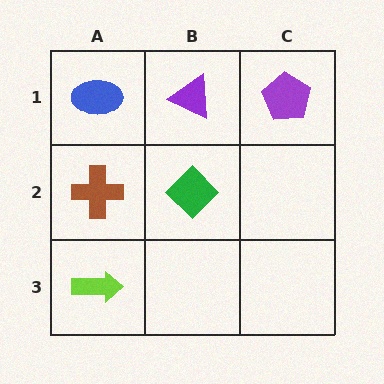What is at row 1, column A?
A blue ellipse.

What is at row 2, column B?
A green diamond.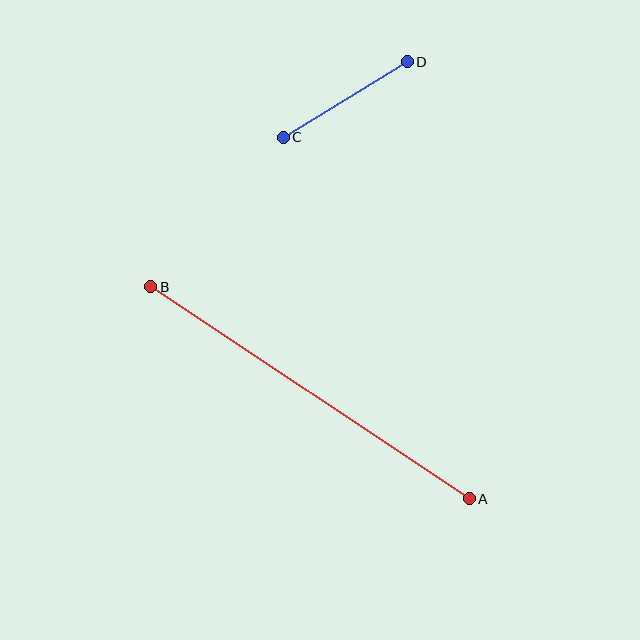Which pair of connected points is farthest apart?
Points A and B are farthest apart.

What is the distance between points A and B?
The distance is approximately 382 pixels.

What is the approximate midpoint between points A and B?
The midpoint is at approximately (310, 393) pixels.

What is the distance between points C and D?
The distance is approximately 145 pixels.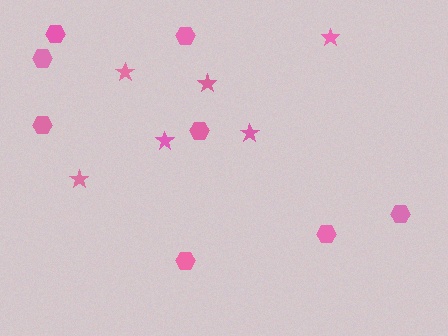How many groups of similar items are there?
There are 2 groups: one group of stars (6) and one group of hexagons (8).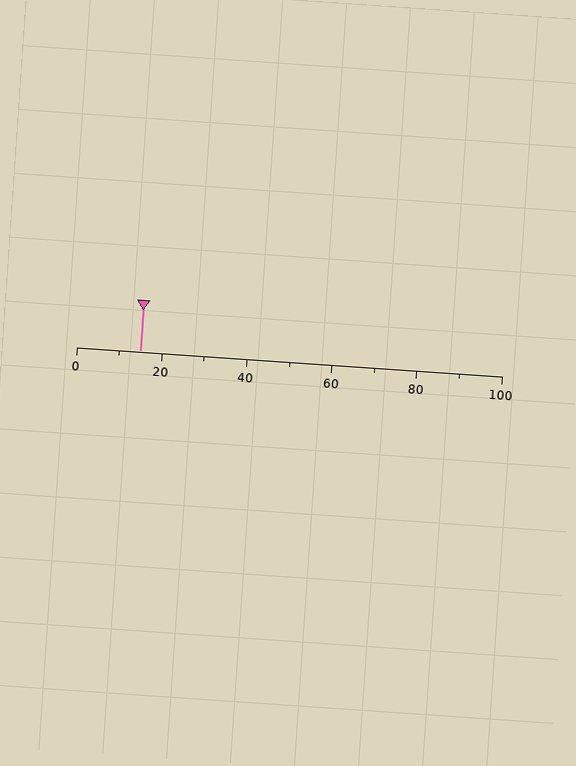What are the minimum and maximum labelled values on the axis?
The axis runs from 0 to 100.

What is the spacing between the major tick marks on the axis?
The major ticks are spaced 20 apart.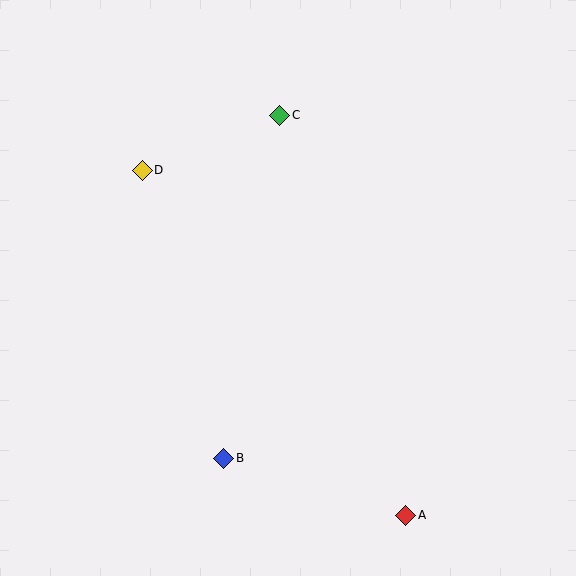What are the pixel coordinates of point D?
Point D is at (142, 170).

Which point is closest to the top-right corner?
Point C is closest to the top-right corner.